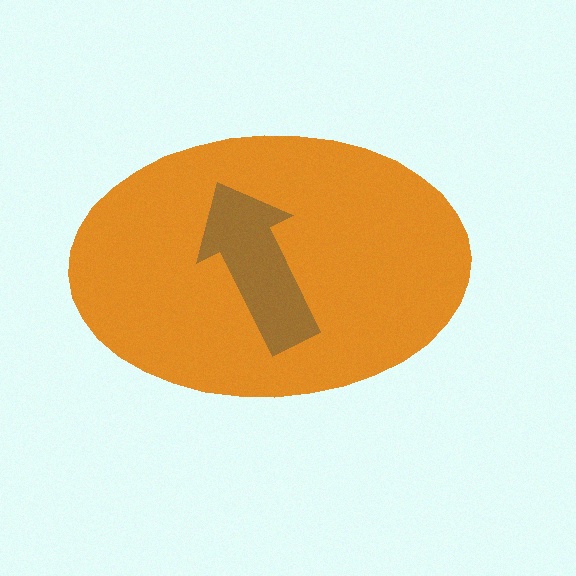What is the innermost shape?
The brown arrow.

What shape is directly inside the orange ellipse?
The brown arrow.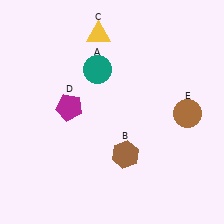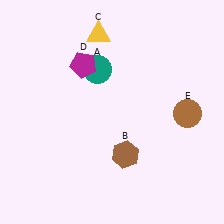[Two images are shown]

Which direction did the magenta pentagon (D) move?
The magenta pentagon (D) moved up.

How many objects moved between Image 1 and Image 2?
1 object moved between the two images.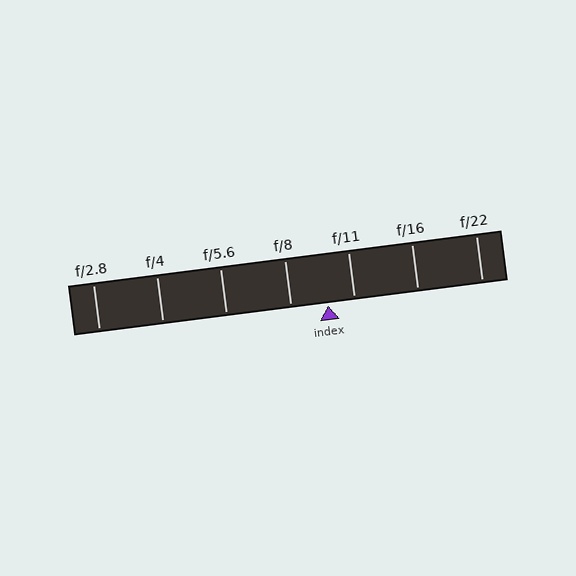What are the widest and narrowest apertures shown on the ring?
The widest aperture shown is f/2.8 and the narrowest is f/22.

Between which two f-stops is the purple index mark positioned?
The index mark is between f/8 and f/11.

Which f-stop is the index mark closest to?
The index mark is closest to f/11.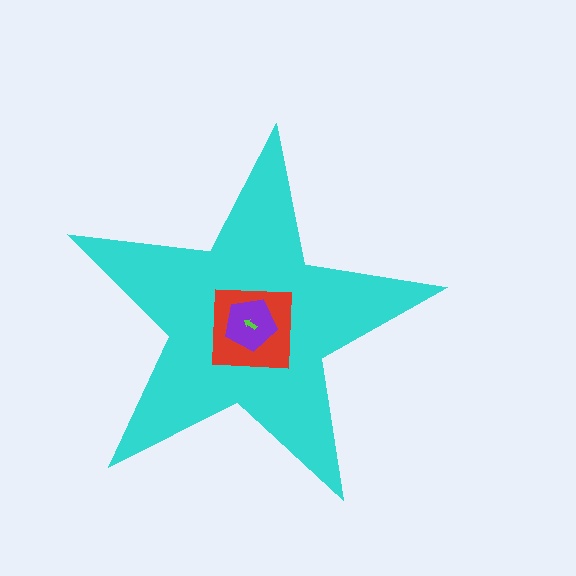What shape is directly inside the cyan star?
The red square.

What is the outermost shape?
The cyan star.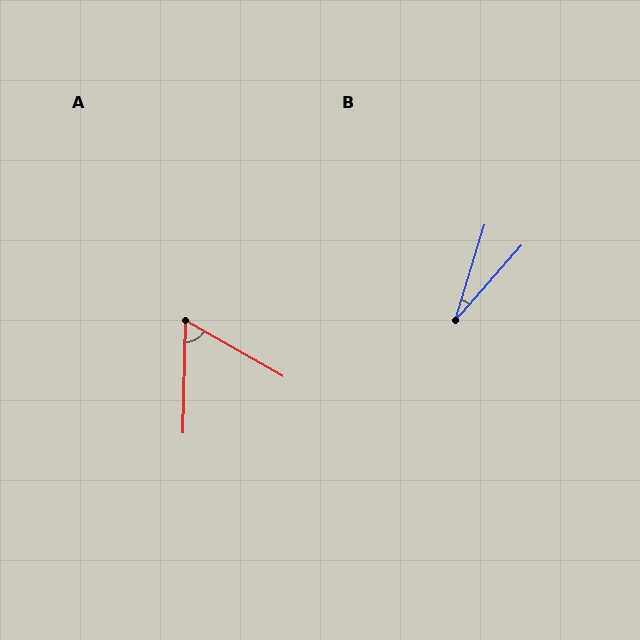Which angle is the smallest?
B, at approximately 24 degrees.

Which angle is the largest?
A, at approximately 62 degrees.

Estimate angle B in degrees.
Approximately 24 degrees.